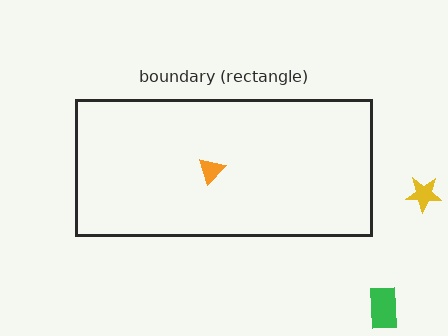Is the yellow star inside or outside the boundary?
Outside.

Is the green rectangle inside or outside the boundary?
Outside.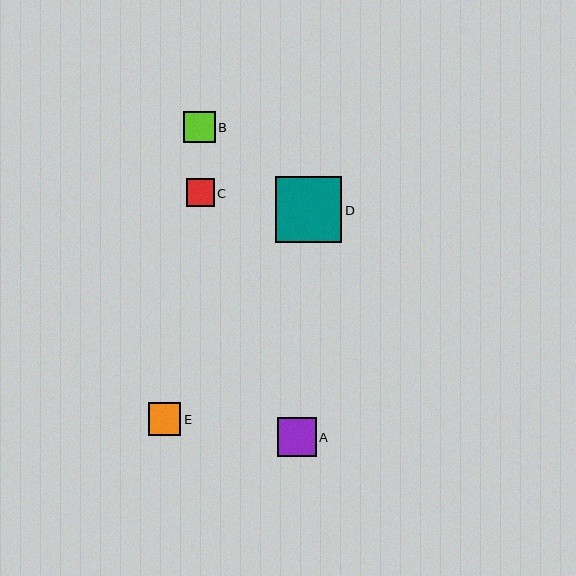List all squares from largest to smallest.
From largest to smallest: D, A, E, B, C.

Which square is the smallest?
Square C is the smallest with a size of approximately 28 pixels.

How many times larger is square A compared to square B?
Square A is approximately 1.2 times the size of square B.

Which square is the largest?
Square D is the largest with a size of approximately 66 pixels.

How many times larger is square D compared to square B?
Square D is approximately 2.1 times the size of square B.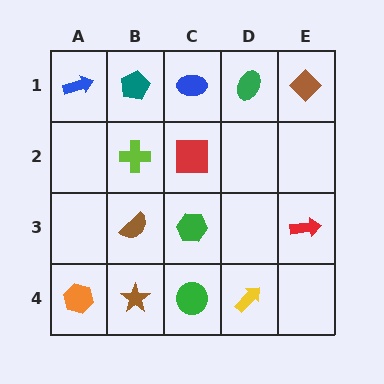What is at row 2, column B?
A lime cross.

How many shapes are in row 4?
4 shapes.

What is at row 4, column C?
A green circle.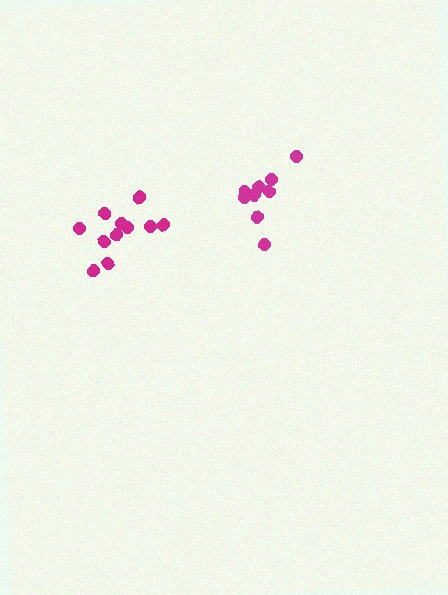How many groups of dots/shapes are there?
There are 2 groups.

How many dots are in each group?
Group 1: 11 dots, Group 2: 9 dots (20 total).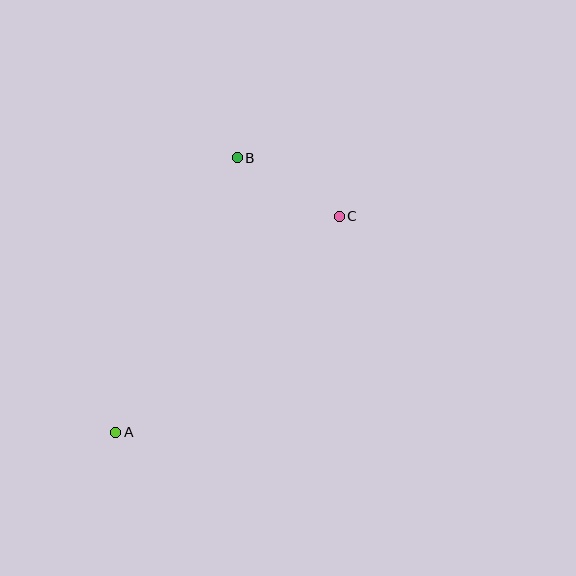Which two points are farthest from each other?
Points A and C are farthest from each other.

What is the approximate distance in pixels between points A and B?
The distance between A and B is approximately 300 pixels.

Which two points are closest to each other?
Points B and C are closest to each other.